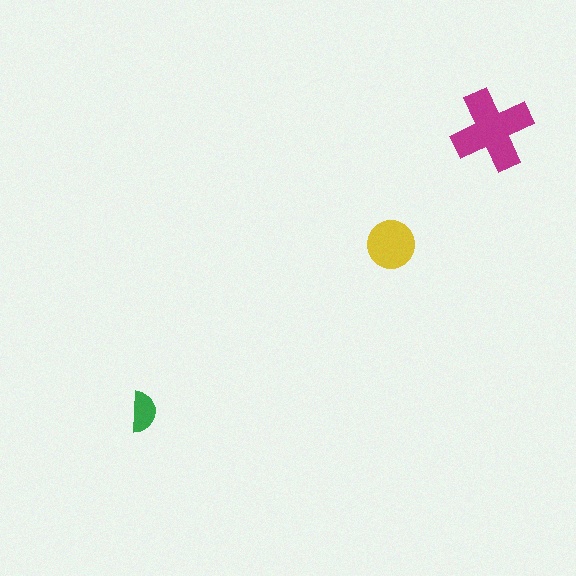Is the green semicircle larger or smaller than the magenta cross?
Smaller.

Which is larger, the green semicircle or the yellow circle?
The yellow circle.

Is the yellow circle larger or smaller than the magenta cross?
Smaller.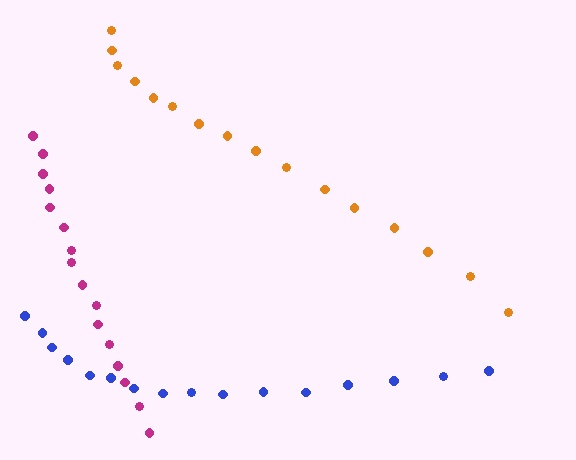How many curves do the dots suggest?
There are 3 distinct paths.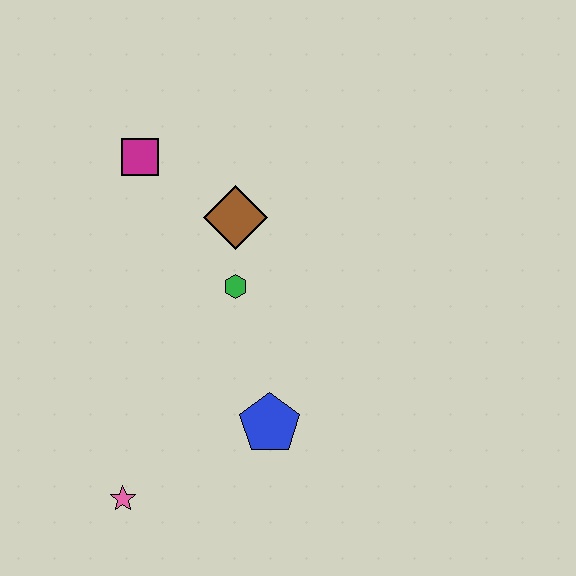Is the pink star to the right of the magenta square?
No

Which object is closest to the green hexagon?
The brown diamond is closest to the green hexagon.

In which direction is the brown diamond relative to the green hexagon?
The brown diamond is above the green hexagon.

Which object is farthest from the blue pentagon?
The magenta square is farthest from the blue pentagon.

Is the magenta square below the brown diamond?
No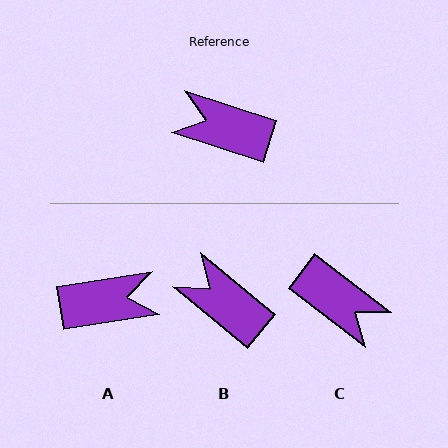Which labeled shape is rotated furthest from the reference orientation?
C, about 161 degrees away.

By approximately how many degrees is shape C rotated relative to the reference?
Approximately 161 degrees counter-clockwise.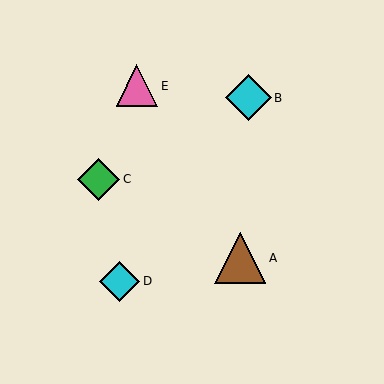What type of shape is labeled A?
Shape A is a brown triangle.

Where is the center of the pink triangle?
The center of the pink triangle is at (137, 86).